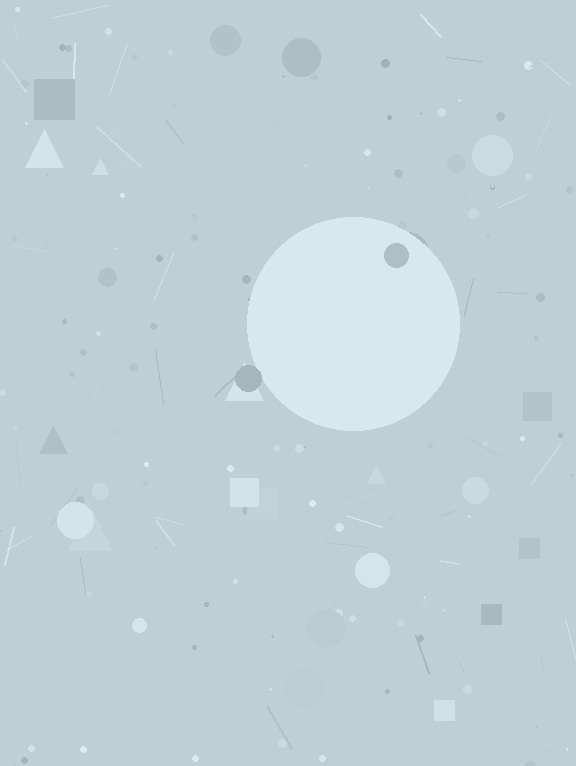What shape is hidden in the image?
A circle is hidden in the image.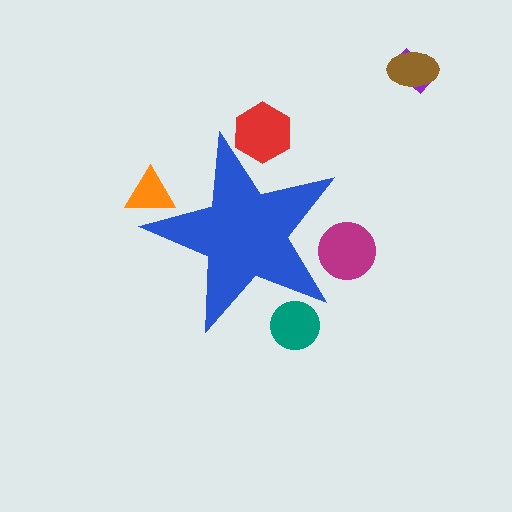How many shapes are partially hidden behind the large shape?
4 shapes are partially hidden.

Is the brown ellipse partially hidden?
No, the brown ellipse is fully visible.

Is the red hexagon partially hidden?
Yes, the red hexagon is partially hidden behind the blue star.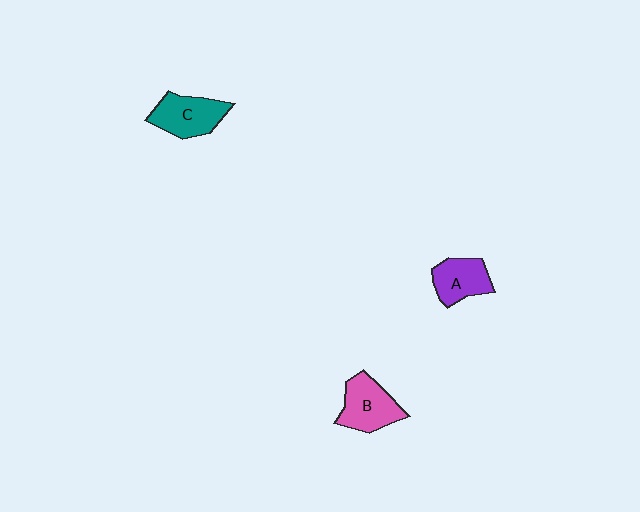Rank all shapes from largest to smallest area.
From largest to smallest: C (teal), B (pink), A (purple).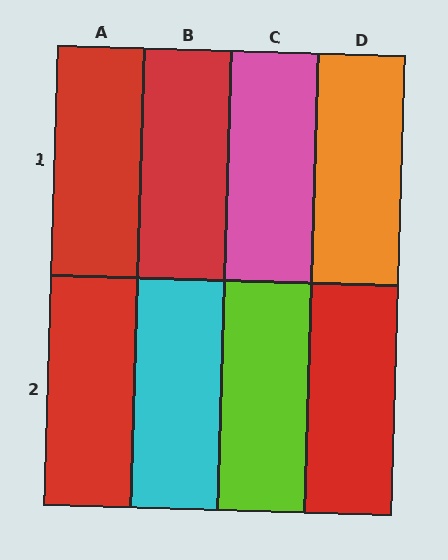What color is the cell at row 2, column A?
Red.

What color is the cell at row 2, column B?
Cyan.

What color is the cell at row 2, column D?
Red.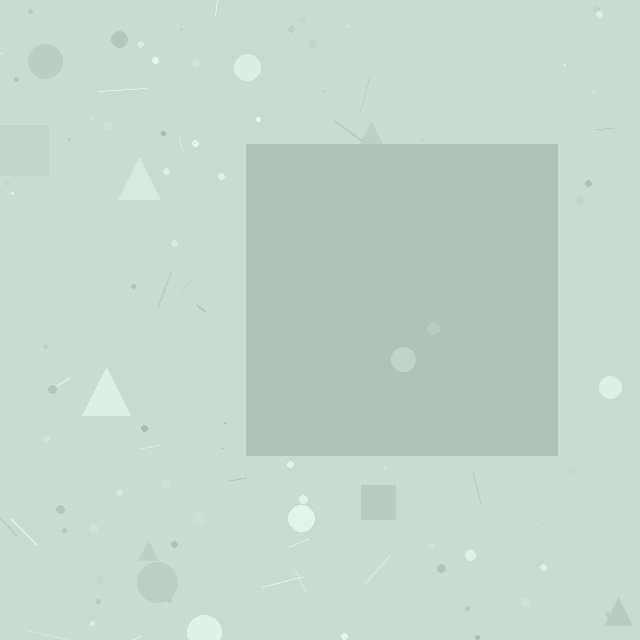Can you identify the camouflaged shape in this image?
The camouflaged shape is a square.